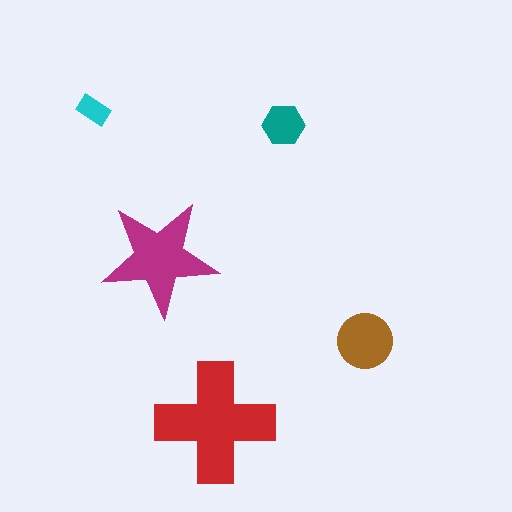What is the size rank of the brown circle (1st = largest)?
3rd.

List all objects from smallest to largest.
The cyan rectangle, the teal hexagon, the brown circle, the magenta star, the red cross.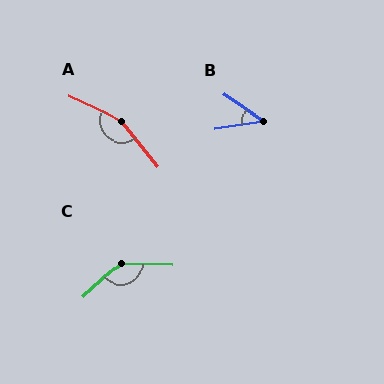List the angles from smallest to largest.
B (43°), C (135°), A (154°).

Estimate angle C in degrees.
Approximately 135 degrees.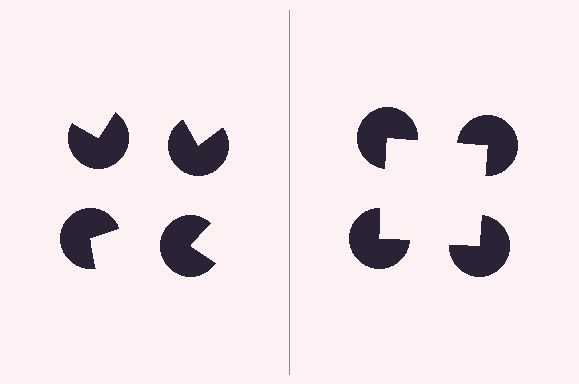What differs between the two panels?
The pac-man discs are positioned identically on both sides; only the wedge orientations differ. On the right they align to a square; on the left they are misaligned.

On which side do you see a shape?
An illusory square appears on the right side. On the left side the wedge cuts are rotated, so no coherent shape forms.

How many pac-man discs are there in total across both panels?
8 — 4 on each side.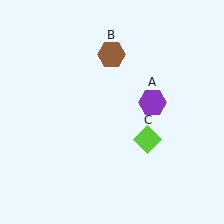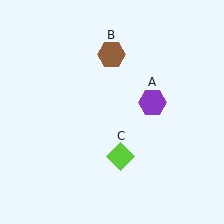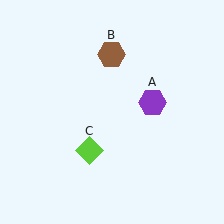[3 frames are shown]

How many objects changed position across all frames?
1 object changed position: lime diamond (object C).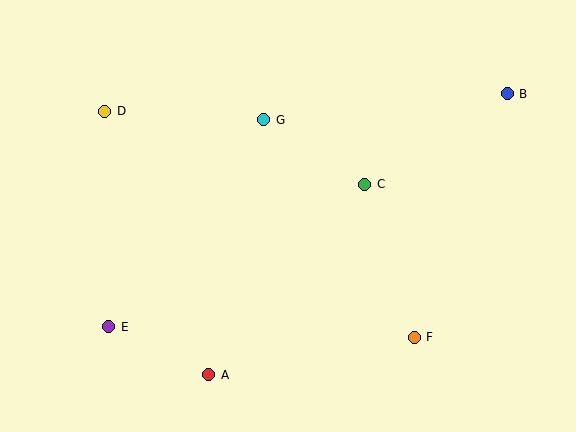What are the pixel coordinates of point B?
Point B is at (507, 94).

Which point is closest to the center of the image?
Point C at (365, 184) is closest to the center.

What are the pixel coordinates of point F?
Point F is at (414, 337).